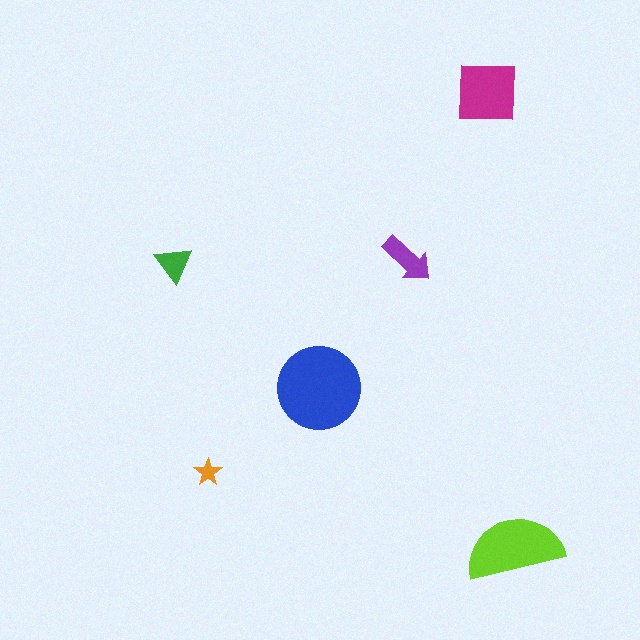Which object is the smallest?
The orange star.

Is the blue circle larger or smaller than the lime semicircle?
Larger.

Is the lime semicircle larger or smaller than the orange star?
Larger.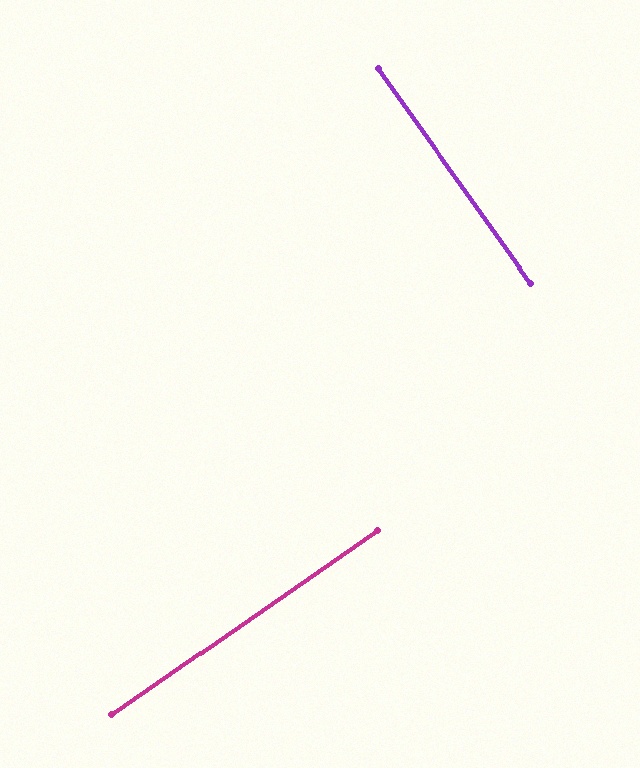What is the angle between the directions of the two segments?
Approximately 89 degrees.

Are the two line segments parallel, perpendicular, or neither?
Perpendicular — they meet at approximately 89°.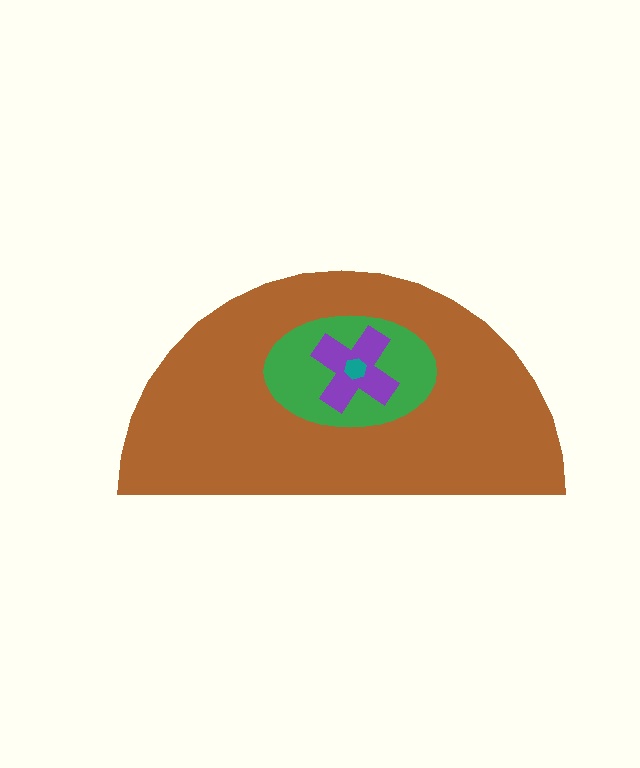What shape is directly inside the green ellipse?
The purple cross.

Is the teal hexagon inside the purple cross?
Yes.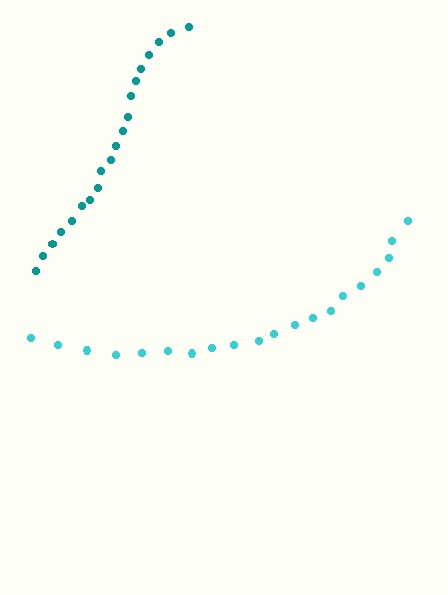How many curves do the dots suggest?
There are 2 distinct paths.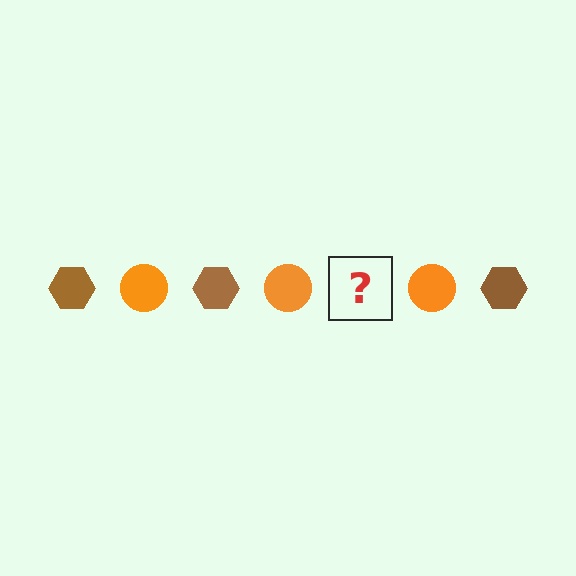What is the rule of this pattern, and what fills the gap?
The rule is that the pattern alternates between brown hexagon and orange circle. The gap should be filled with a brown hexagon.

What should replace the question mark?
The question mark should be replaced with a brown hexagon.